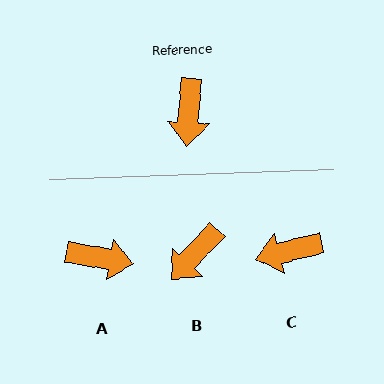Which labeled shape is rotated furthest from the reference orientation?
A, about 84 degrees away.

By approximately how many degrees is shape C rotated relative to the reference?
Approximately 72 degrees clockwise.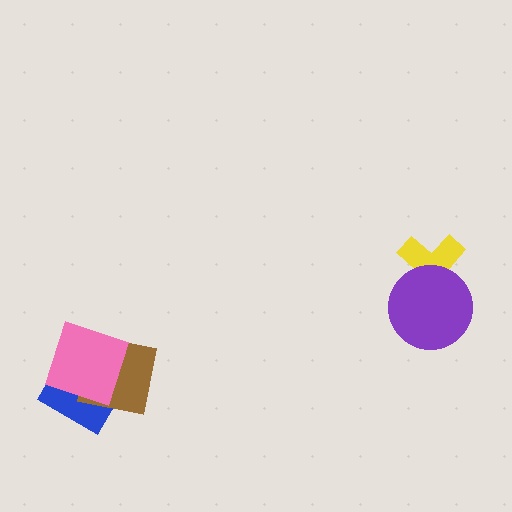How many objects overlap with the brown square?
2 objects overlap with the brown square.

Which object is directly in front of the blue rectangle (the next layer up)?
The brown square is directly in front of the blue rectangle.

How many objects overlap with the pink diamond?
2 objects overlap with the pink diamond.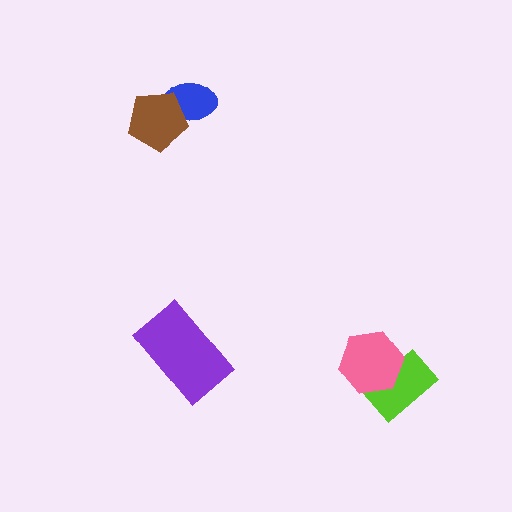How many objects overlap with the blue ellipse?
1 object overlaps with the blue ellipse.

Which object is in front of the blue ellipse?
The brown pentagon is in front of the blue ellipse.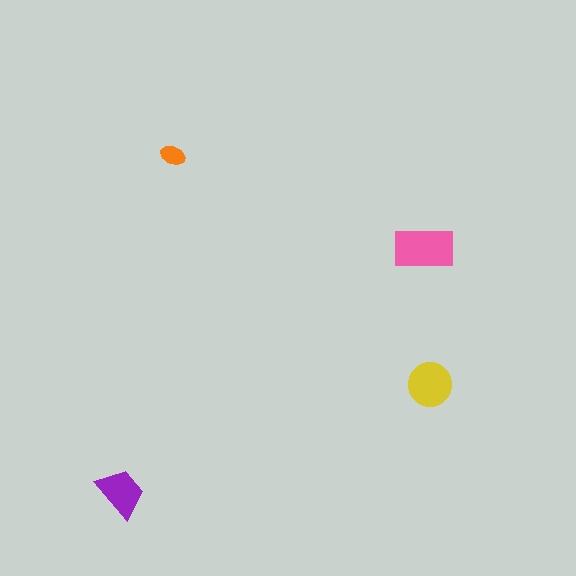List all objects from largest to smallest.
The pink rectangle, the yellow circle, the purple trapezoid, the orange ellipse.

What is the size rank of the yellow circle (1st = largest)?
2nd.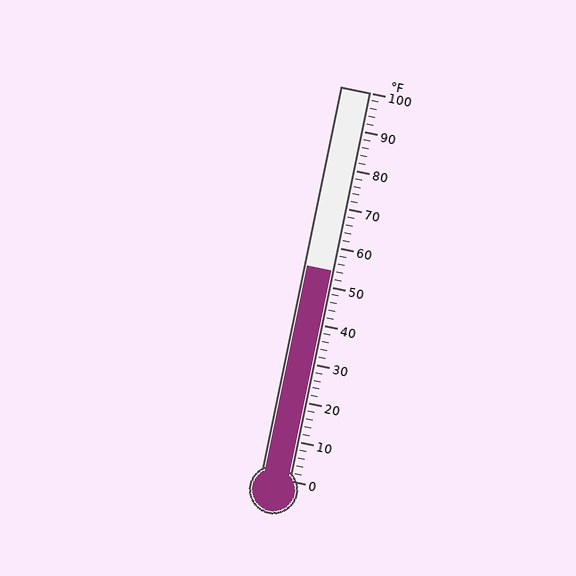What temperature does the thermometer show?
The thermometer shows approximately 54°F.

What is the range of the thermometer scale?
The thermometer scale ranges from 0°F to 100°F.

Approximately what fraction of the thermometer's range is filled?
The thermometer is filled to approximately 55% of its range.